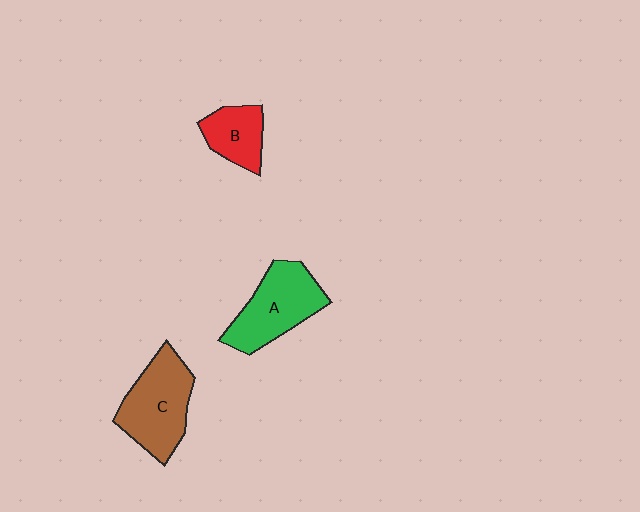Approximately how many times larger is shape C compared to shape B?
Approximately 1.8 times.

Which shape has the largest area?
Shape C (brown).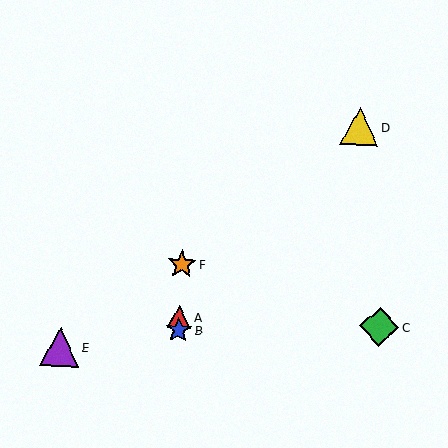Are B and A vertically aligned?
Yes, both are at x≈179.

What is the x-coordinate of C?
Object C is at x≈379.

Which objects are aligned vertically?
Objects A, B, F are aligned vertically.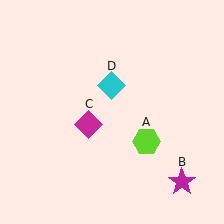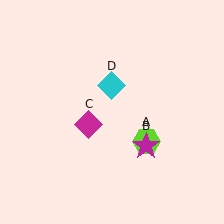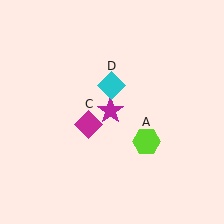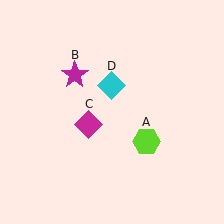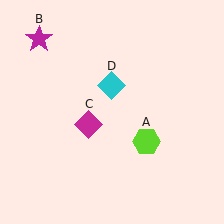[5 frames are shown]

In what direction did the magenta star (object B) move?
The magenta star (object B) moved up and to the left.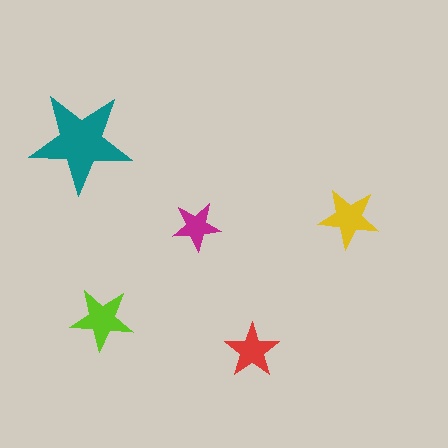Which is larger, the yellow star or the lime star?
The lime one.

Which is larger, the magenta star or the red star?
The red one.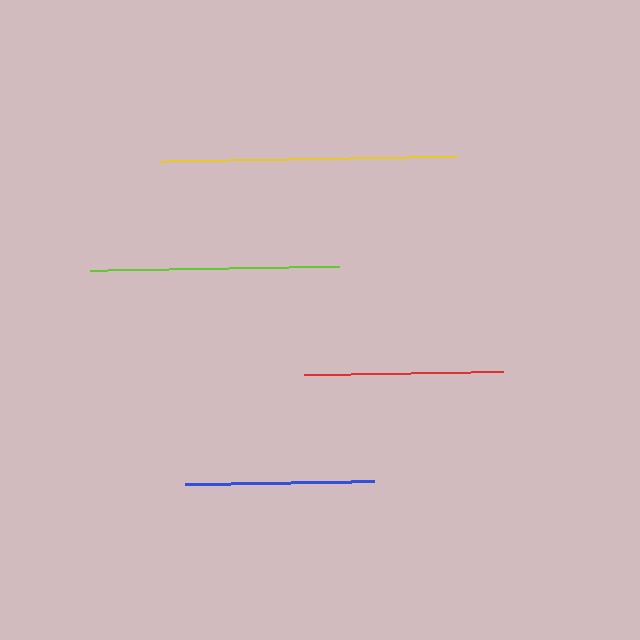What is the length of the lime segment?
The lime segment is approximately 249 pixels long.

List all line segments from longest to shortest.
From longest to shortest: yellow, lime, red, blue.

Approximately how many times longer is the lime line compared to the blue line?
The lime line is approximately 1.3 times the length of the blue line.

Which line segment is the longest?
The yellow line is the longest at approximately 296 pixels.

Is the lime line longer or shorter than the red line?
The lime line is longer than the red line.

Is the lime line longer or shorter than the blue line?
The lime line is longer than the blue line.